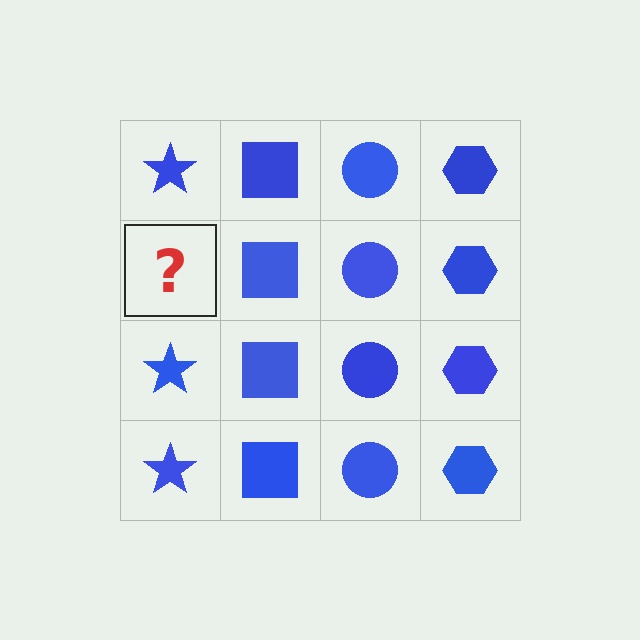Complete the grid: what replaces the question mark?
The question mark should be replaced with a blue star.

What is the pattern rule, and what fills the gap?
The rule is that each column has a consistent shape. The gap should be filled with a blue star.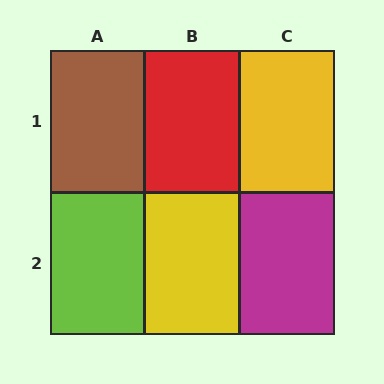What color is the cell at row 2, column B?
Yellow.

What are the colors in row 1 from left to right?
Brown, red, yellow.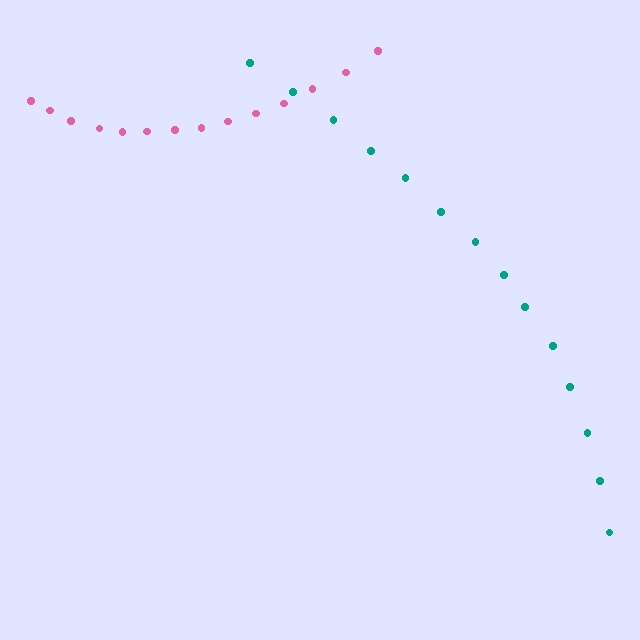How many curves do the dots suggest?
There are 2 distinct paths.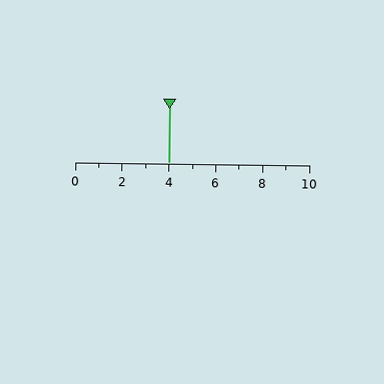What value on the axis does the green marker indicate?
The marker indicates approximately 4.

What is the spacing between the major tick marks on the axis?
The major ticks are spaced 2 apart.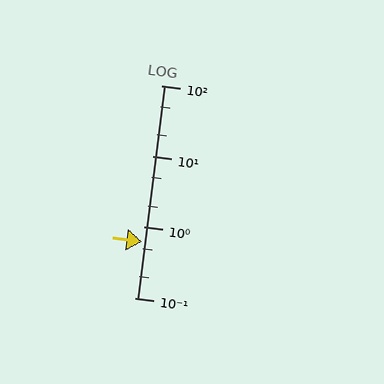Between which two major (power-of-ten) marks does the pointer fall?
The pointer is between 0.1 and 1.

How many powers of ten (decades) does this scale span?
The scale spans 3 decades, from 0.1 to 100.